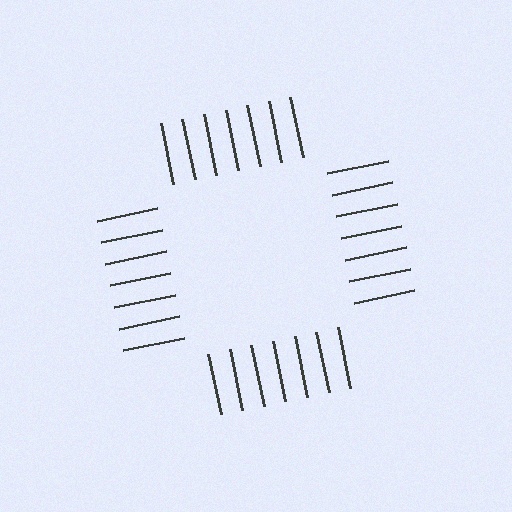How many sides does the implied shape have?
4 sides — the line-ends trace a square.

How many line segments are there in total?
28 — 7 along each of the 4 edges.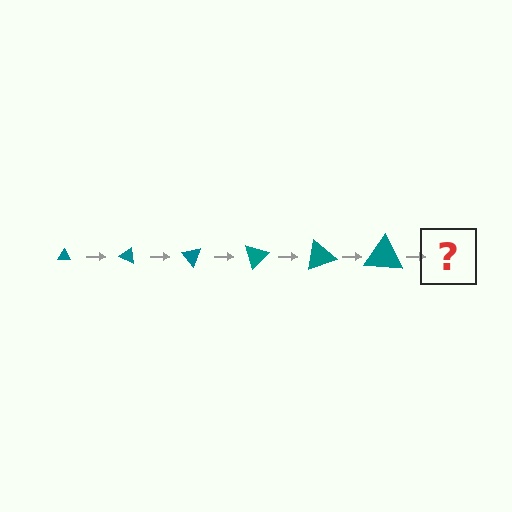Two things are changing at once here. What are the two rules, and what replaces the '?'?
The two rules are that the triangle grows larger each step and it rotates 25 degrees each step. The '?' should be a triangle, larger than the previous one and rotated 150 degrees from the start.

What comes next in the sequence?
The next element should be a triangle, larger than the previous one and rotated 150 degrees from the start.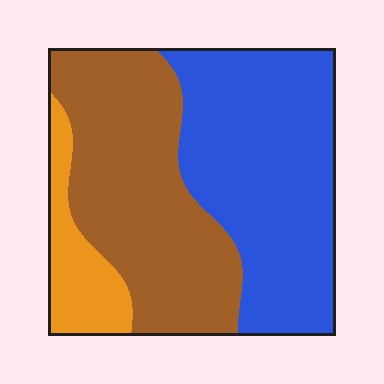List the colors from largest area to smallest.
From largest to smallest: blue, brown, orange.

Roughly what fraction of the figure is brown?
Brown covers around 40% of the figure.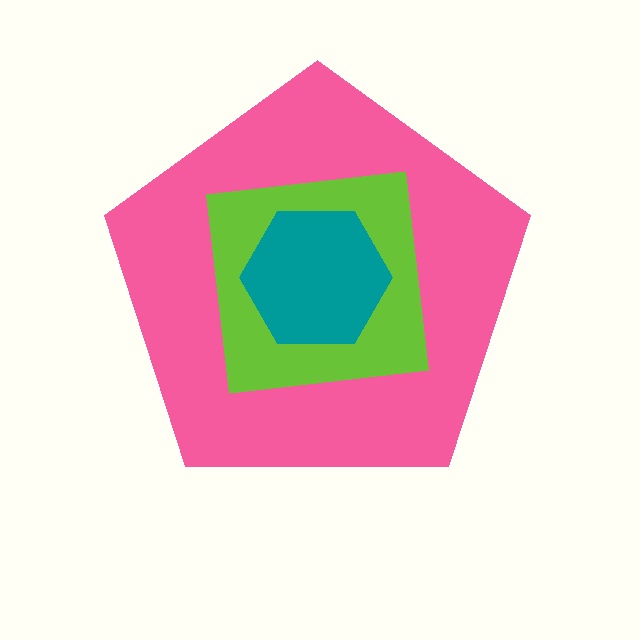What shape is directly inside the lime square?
The teal hexagon.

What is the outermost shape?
The pink pentagon.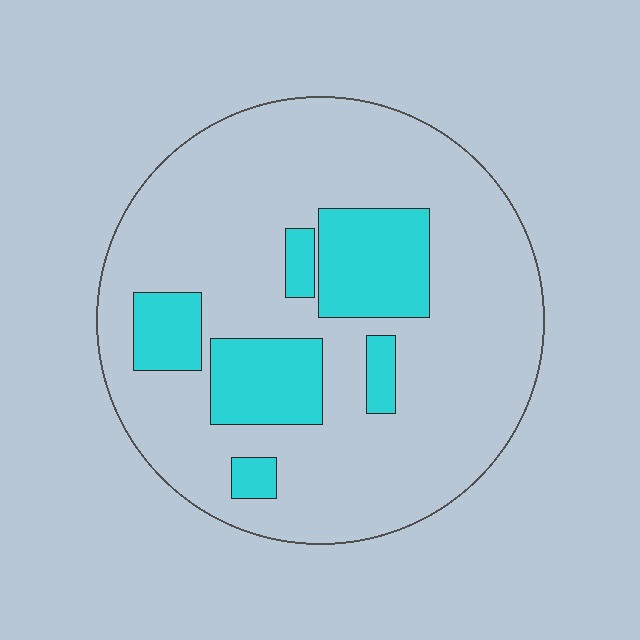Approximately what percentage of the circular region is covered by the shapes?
Approximately 20%.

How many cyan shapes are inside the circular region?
6.